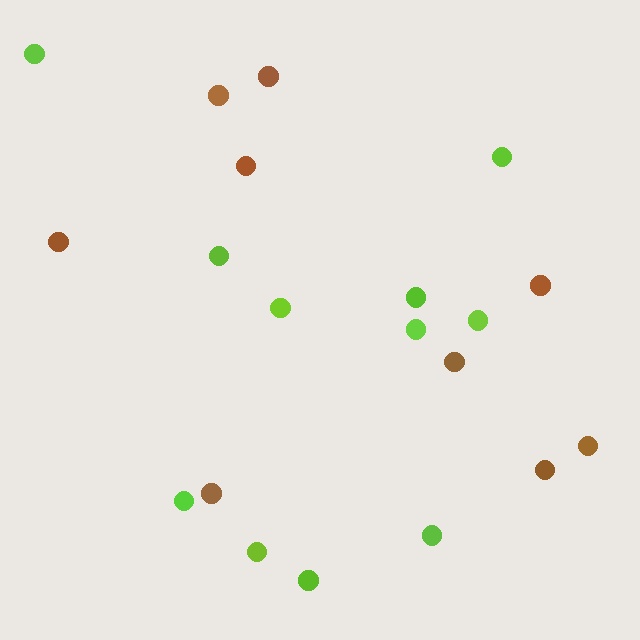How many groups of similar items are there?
There are 2 groups: one group of brown circles (9) and one group of lime circles (11).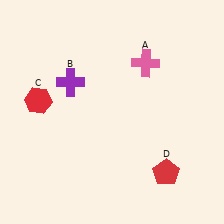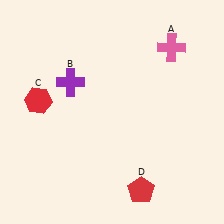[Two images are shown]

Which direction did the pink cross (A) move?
The pink cross (A) moved right.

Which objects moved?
The objects that moved are: the pink cross (A), the red pentagon (D).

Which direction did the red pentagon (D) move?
The red pentagon (D) moved left.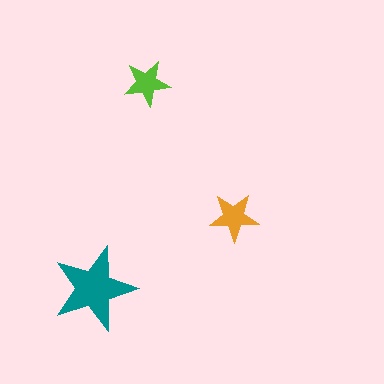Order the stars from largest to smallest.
the teal one, the orange one, the lime one.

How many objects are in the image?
There are 3 objects in the image.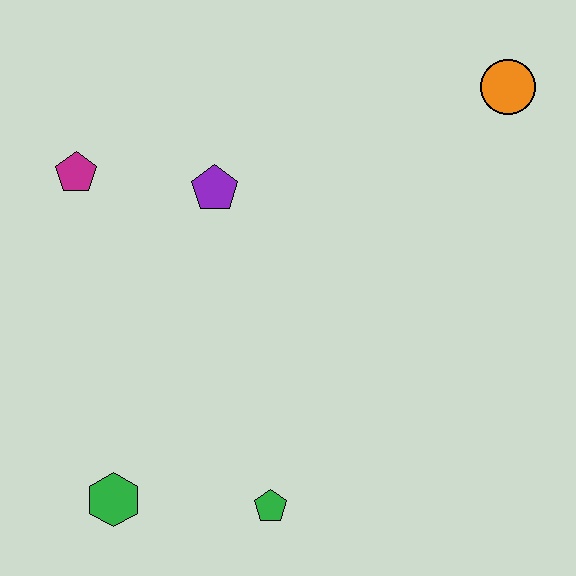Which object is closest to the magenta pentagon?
The purple pentagon is closest to the magenta pentagon.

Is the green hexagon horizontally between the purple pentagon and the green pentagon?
No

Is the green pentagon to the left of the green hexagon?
No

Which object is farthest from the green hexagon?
The orange circle is farthest from the green hexagon.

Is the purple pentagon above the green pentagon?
Yes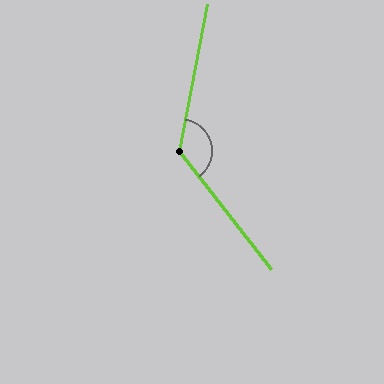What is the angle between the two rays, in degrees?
Approximately 132 degrees.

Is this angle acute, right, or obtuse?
It is obtuse.